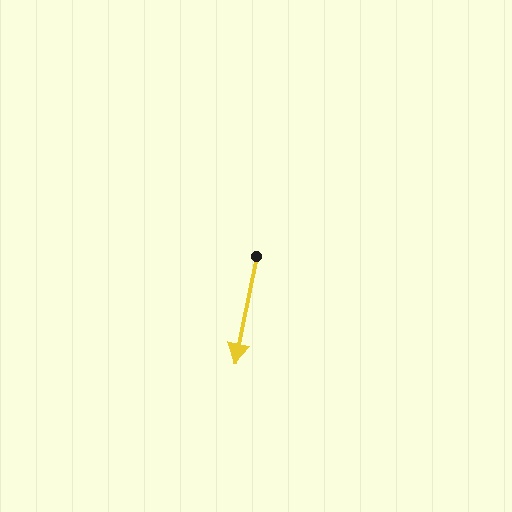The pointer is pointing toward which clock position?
Roughly 6 o'clock.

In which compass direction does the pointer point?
South.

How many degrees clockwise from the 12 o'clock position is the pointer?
Approximately 191 degrees.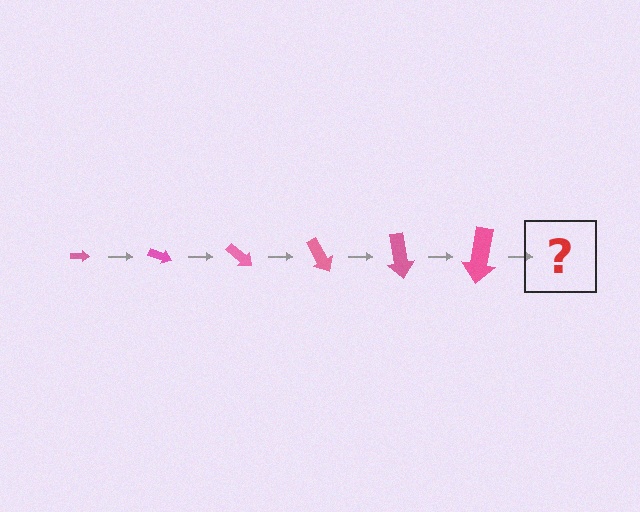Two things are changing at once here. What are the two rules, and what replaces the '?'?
The two rules are that the arrow grows larger each step and it rotates 20 degrees each step. The '?' should be an arrow, larger than the previous one and rotated 120 degrees from the start.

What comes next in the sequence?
The next element should be an arrow, larger than the previous one and rotated 120 degrees from the start.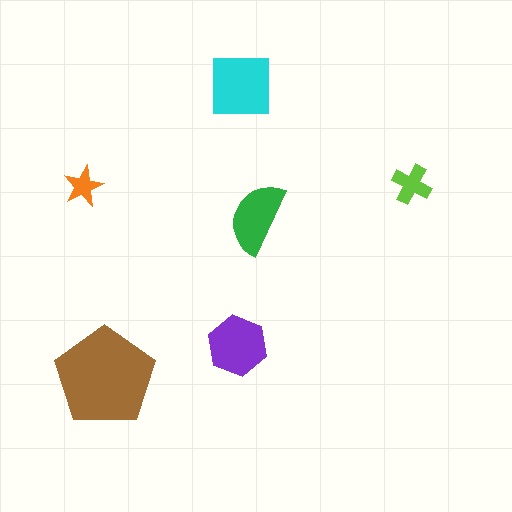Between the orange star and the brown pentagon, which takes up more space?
The brown pentagon.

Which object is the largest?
The brown pentagon.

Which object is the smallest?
The orange star.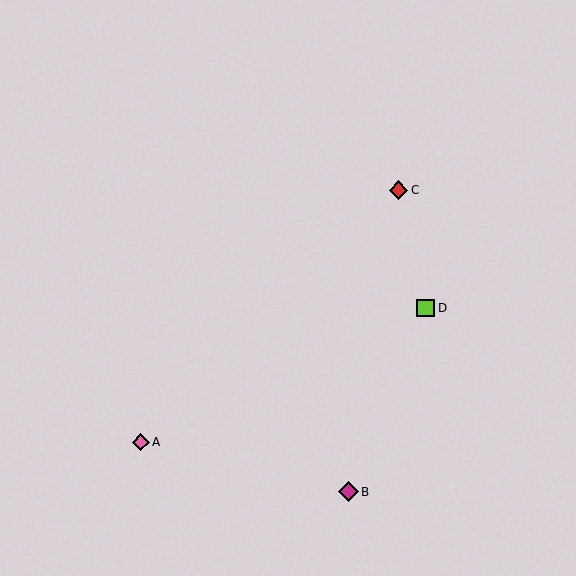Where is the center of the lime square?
The center of the lime square is at (426, 308).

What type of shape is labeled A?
Shape A is a pink diamond.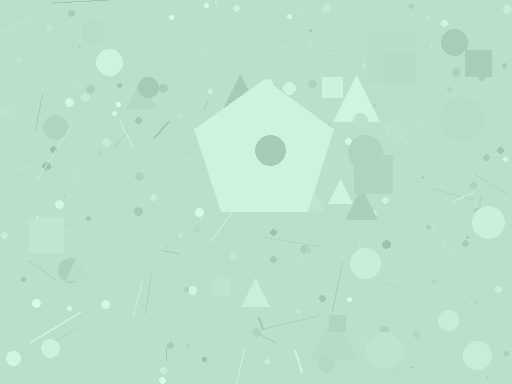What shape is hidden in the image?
A pentagon is hidden in the image.